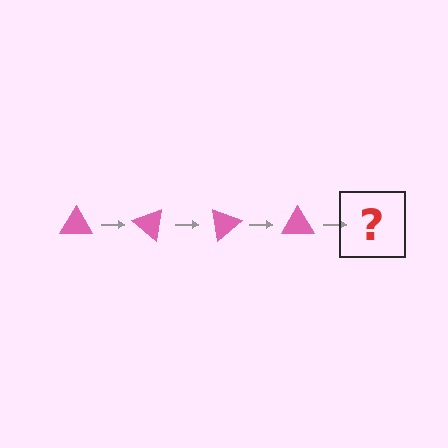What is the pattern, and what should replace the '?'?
The pattern is that the triangle rotates 40 degrees each step. The '?' should be a pink triangle rotated 160 degrees.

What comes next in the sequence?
The next element should be a pink triangle rotated 160 degrees.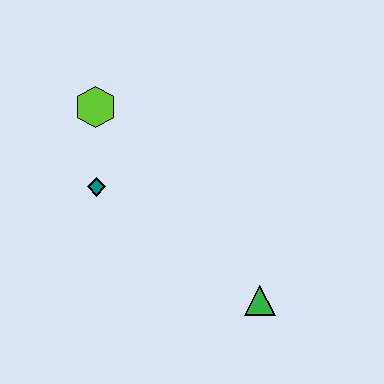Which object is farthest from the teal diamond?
The green triangle is farthest from the teal diamond.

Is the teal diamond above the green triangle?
Yes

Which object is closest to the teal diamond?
The lime hexagon is closest to the teal diamond.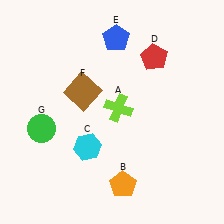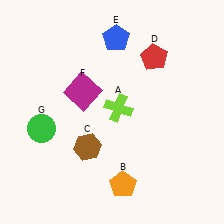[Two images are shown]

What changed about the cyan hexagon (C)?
In Image 1, C is cyan. In Image 2, it changed to brown.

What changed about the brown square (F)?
In Image 1, F is brown. In Image 2, it changed to magenta.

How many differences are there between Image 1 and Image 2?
There are 2 differences between the two images.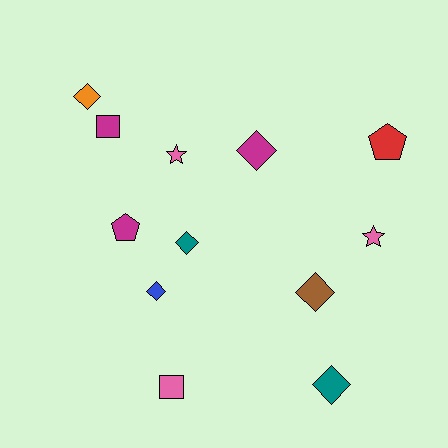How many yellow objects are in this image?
There are no yellow objects.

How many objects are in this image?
There are 12 objects.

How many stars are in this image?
There are 2 stars.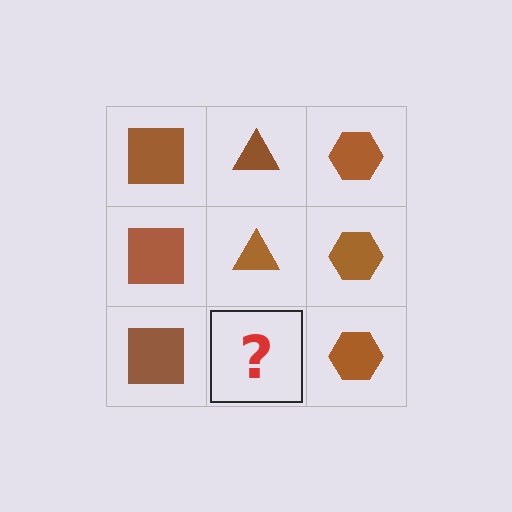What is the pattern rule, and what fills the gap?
The rule is that each column has a consistent shape. The gap should be filled with a brown triangle.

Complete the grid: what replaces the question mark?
The question mark should be replaced with a brown triangle.